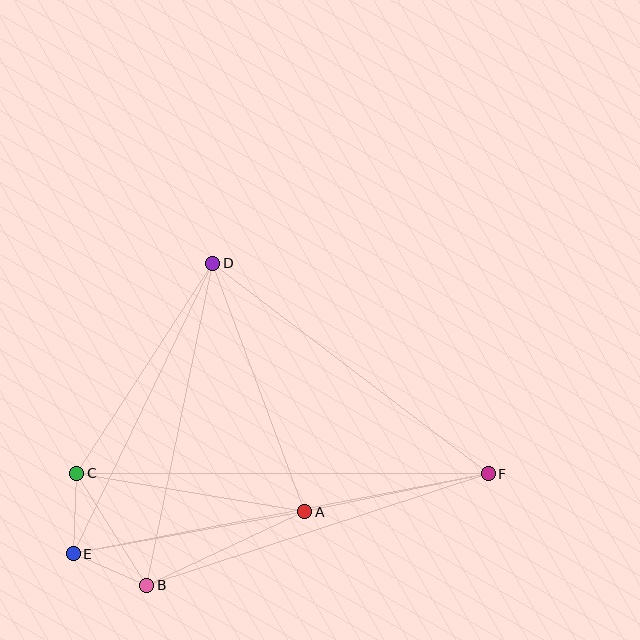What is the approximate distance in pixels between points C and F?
The distance between C and F is approximately 412 pixels.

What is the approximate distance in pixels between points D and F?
The distance between D and F is approximately 347 pixels.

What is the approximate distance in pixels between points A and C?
The distance between A and C is approximately 232 pixels.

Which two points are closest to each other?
Points B and E are closest to each other.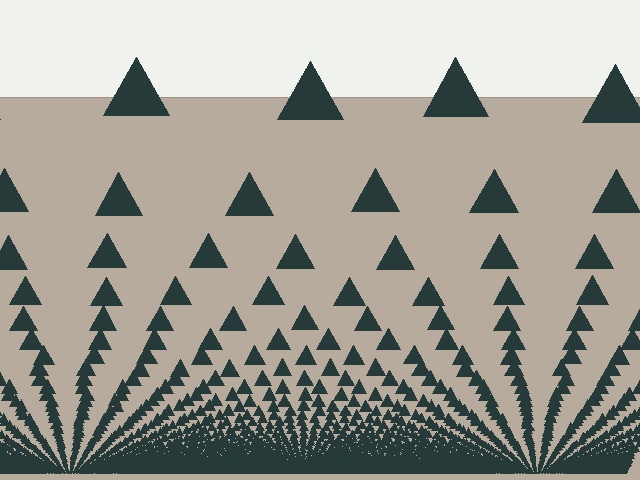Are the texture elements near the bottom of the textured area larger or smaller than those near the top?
Smaller. The gradient is inverted — elements near the bottom are smaller and denser.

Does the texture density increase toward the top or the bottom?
Density increases toward the bottom.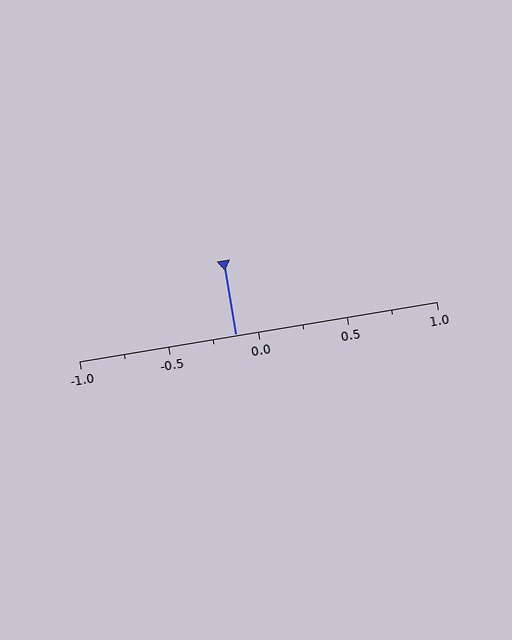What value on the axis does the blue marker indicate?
The marker indicates approximately -0.12.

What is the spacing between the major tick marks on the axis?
The major ticks are spaced 0.5 apart.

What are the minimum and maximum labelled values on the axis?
The axis runs from -1.0 to 1.0.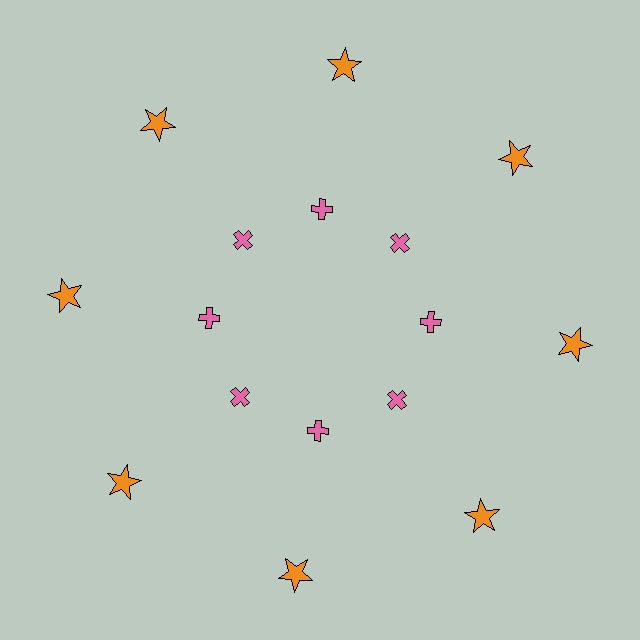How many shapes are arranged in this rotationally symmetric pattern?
There are 16 shapes, arranged in 8 groups of 2.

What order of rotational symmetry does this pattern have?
This pattern has 8-fold rotational symmetry.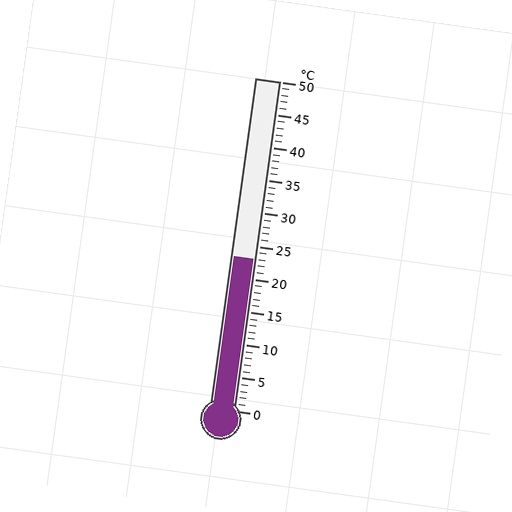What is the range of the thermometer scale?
The thermometer scale ranges from 0°C to 50°C.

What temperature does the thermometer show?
The thermometer shows approximately 23°C.